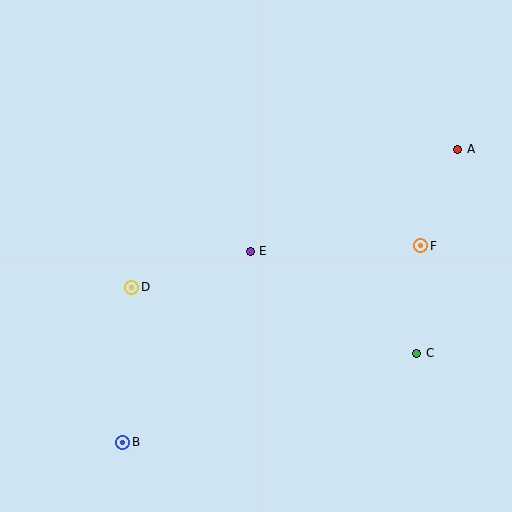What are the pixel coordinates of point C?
Point C is at (417, 354).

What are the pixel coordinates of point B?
Point B is at (123, 442).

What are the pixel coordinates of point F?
Point F is at (421, 246).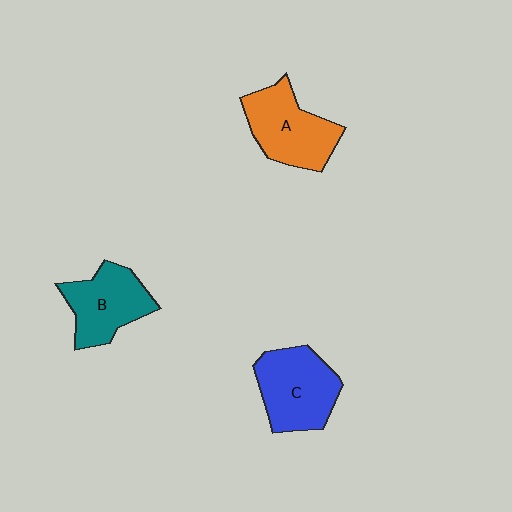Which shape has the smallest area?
Shape B (teal).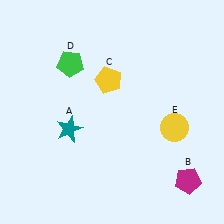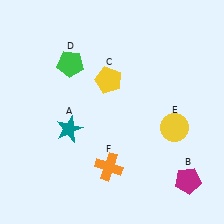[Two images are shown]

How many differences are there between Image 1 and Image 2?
There is 1 difference between the two images.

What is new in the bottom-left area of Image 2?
An orange cross (F) was added in the bottom-left area of Image 2.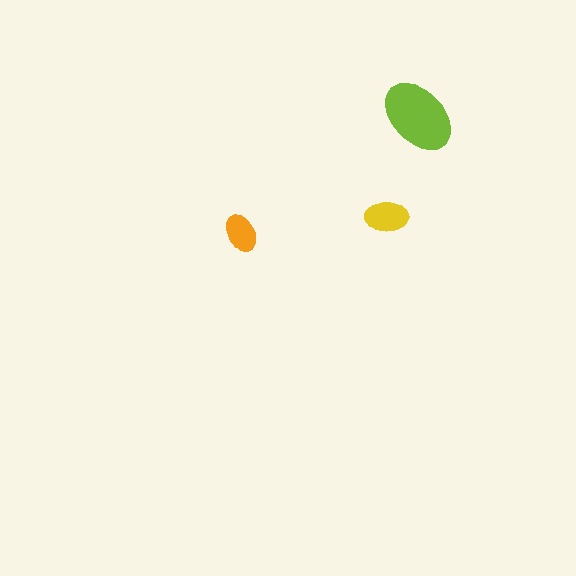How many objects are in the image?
There are 3 objects in the image.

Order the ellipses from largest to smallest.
the lime one, the yellow one, the orange one.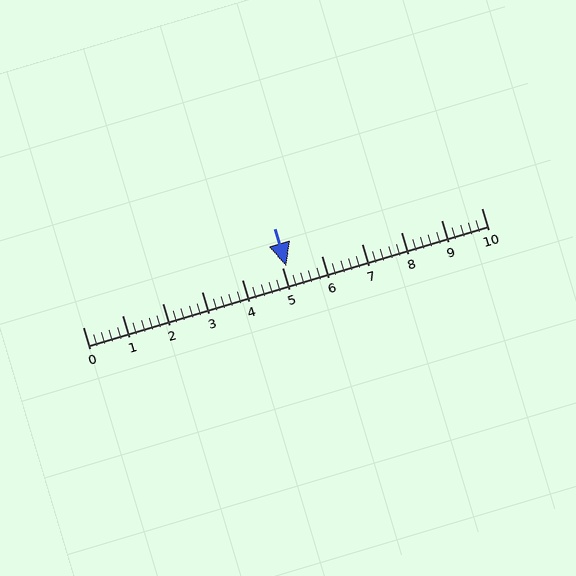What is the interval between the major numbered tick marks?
The major tick marks are spaced 1 units apart.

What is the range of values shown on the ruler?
The ruler shows values from 0 to 10.